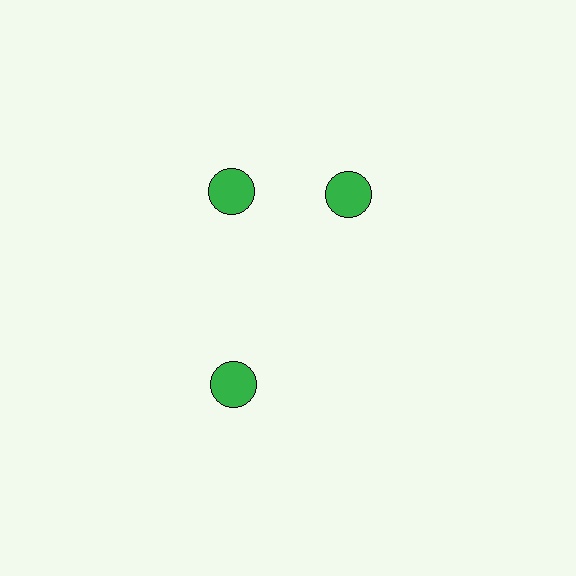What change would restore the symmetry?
The symmetry would be restored by rotating it back into even spacing with its neighbors so that all 3 circles sit at equal angles and equal distance from the center.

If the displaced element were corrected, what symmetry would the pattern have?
It would have 3-fold rotational symmetry — the pattern would map onto itself every 120 degrees.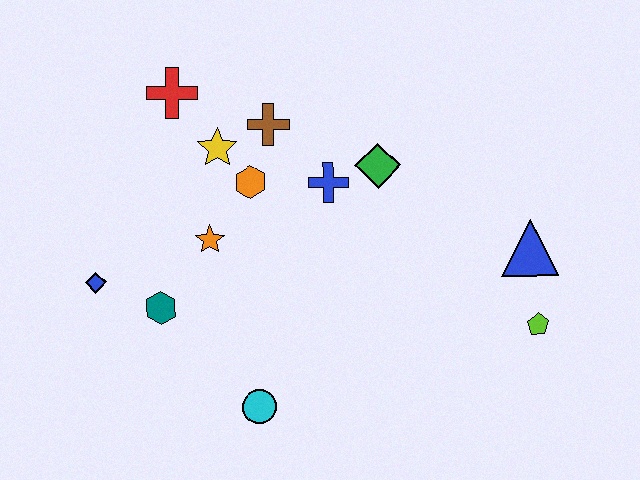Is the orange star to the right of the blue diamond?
Yes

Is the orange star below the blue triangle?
No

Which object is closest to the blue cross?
The green diamond is closest to the blue cross.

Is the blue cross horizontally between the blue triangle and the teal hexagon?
Yes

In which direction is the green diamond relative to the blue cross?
The green diamond is to the right of the blue cross.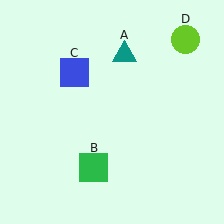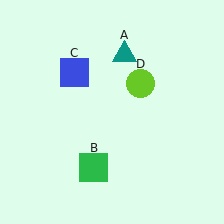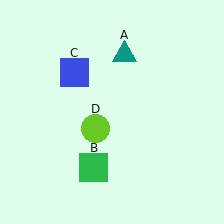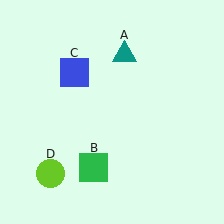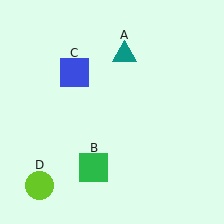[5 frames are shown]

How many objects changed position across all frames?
1 object changed position: lime circle (object D).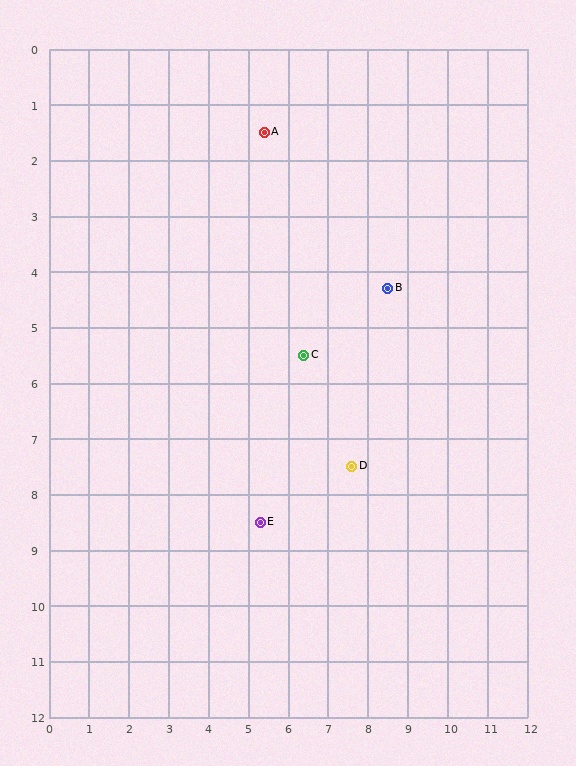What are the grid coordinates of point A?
Point A is at approximately (5.4, 1.5).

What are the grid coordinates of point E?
Point E is at approximately (5.3, 8.5).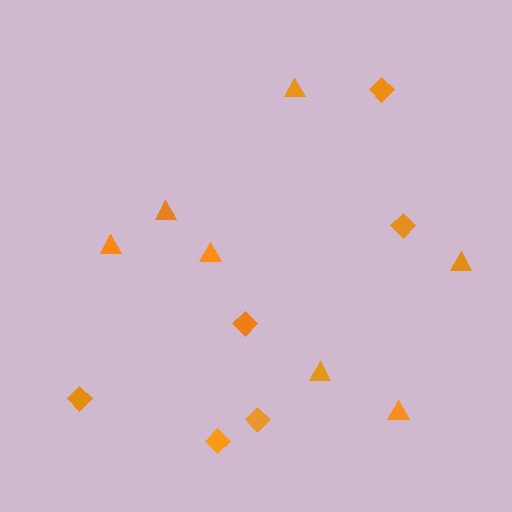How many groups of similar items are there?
There are 2 groups: one group of diamonds (6) and one group of triangles (7).